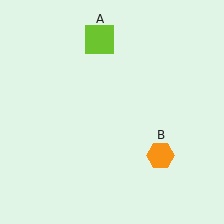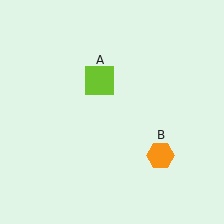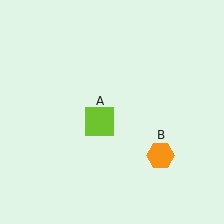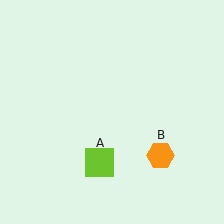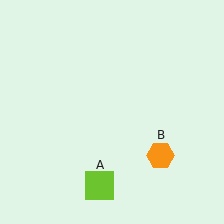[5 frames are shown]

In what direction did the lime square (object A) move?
The lime square (object A) moved down.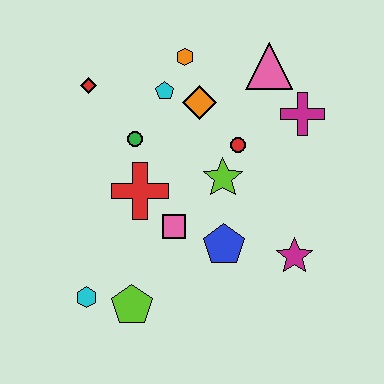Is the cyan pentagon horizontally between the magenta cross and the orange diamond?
No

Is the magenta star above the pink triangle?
No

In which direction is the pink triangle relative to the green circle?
The pink triangle is to the right of the green circle.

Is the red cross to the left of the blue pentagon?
Yes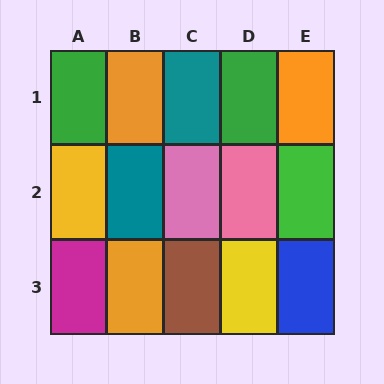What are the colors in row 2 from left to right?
Yellow, teal, pink, pink, green.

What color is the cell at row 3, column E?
Blue.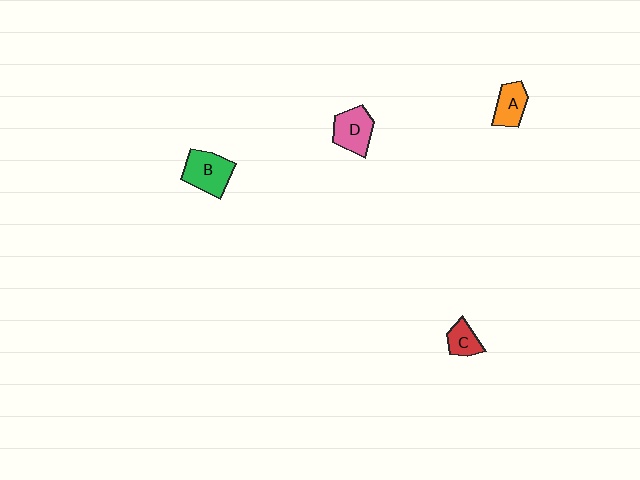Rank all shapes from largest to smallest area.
From largest to smallest: B (green), D (pink), A (orange), C (red).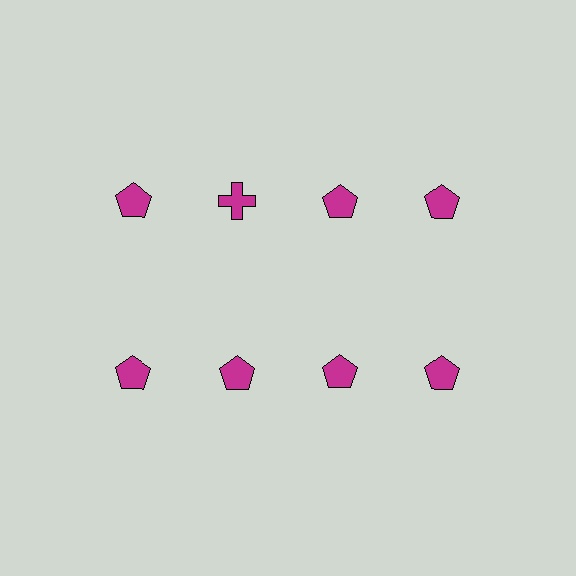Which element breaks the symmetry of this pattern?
The magenta cross in the top row, second from left column breaks the symmetry. All other shapes are magenta pentagons.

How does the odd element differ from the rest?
It has a different shape: cross instead of pentagon.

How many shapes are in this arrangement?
There are 8 shapes arranged in a grid pattern.